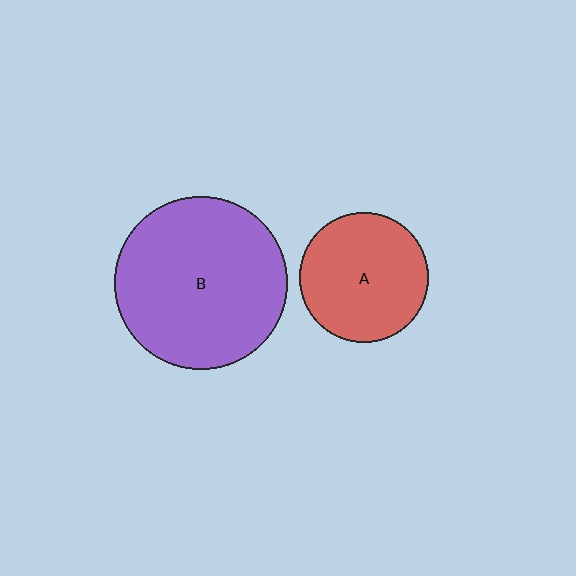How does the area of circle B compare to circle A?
Approximately 1.8 times.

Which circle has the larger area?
Circle B (purple).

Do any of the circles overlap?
No, none of the circles overlap.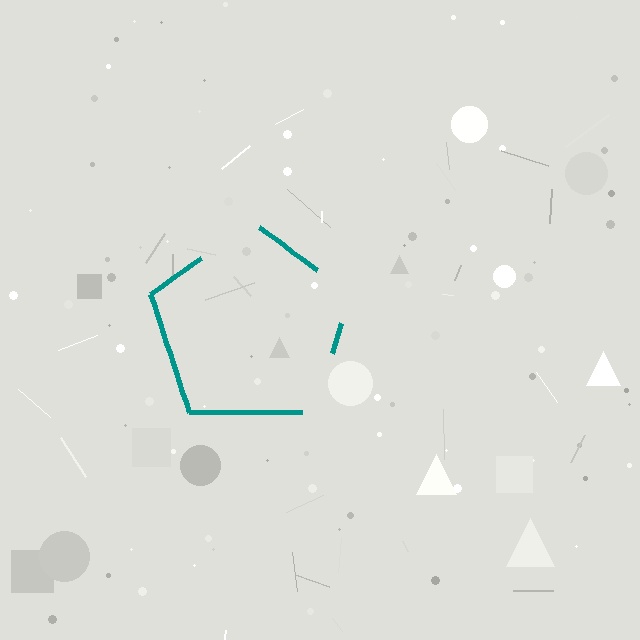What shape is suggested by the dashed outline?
The dashed outline suggests a pentagon.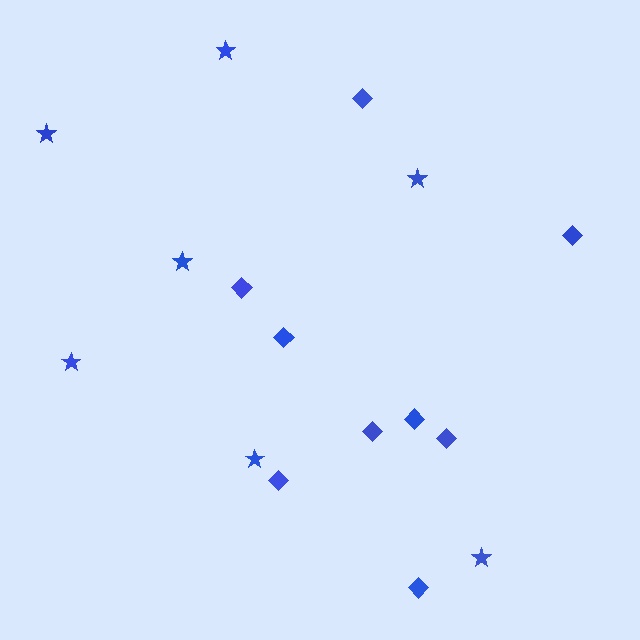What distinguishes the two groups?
There are 2 groups: one group of stars (7) and one group of diamonds (9).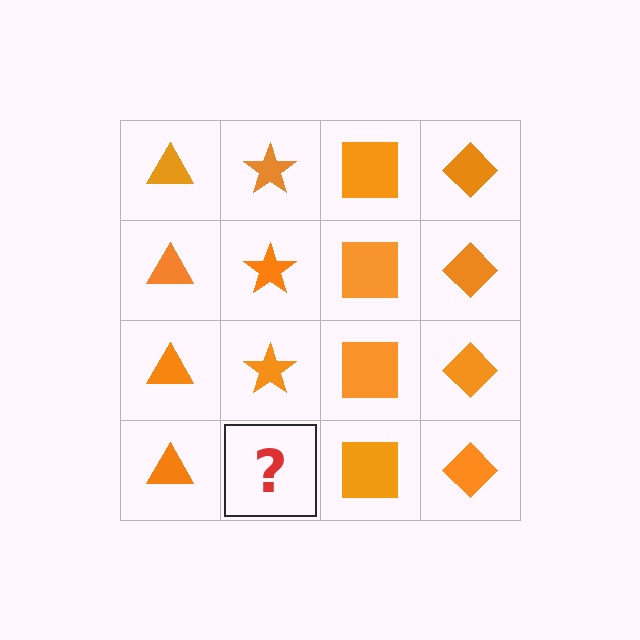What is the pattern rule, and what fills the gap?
The rule is that each column has a consistent shape. The gap should be filled with an orange star.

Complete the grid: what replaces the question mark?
The question mark should be replaced with an orange star.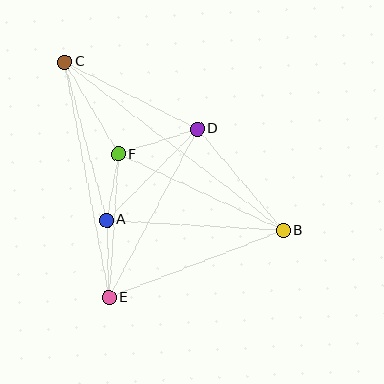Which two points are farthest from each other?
Points B and C are farthest from each other.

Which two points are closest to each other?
Points A and F are closest to each other.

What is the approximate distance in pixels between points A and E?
The distance between A and E is approximately 78 pixels.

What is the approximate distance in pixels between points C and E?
The distance between C and E is approximately 240 pixels.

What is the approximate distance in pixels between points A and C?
The distance between A and C is approximately 164 pixels.